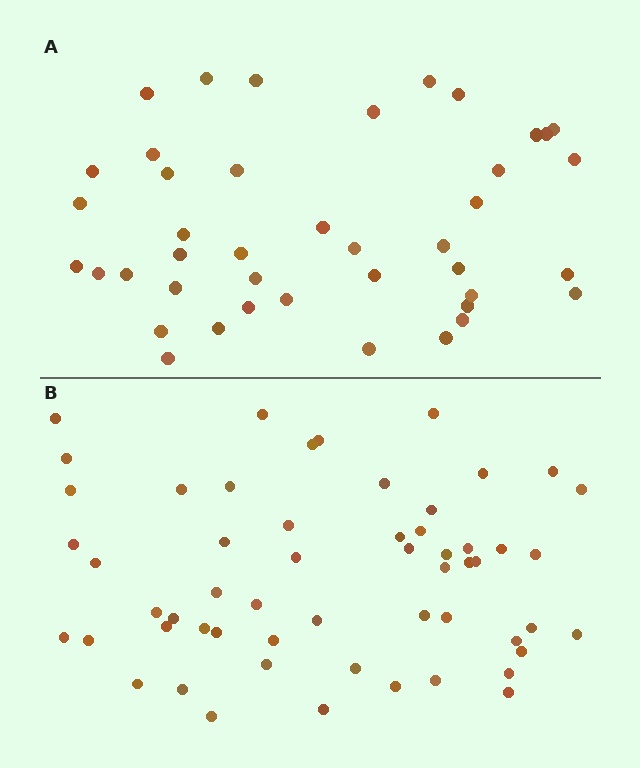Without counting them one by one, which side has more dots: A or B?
Region B (the bottom region) has more dots.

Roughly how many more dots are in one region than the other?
Region B has approximately 15 more dots than region A.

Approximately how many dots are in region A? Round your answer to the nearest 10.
About 40 dots. (The exact count is 42, which rounds to 40.)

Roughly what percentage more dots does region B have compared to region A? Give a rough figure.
About 35% more.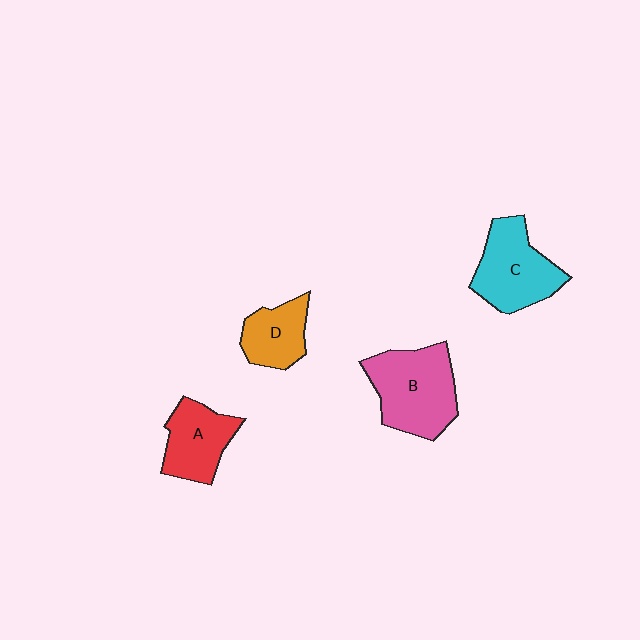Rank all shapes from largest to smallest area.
From largest to smallest: B (pink), C (cyan), A (red), D (orange).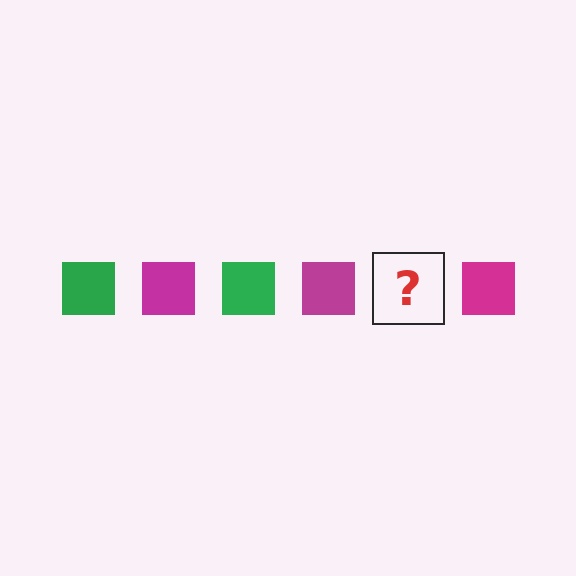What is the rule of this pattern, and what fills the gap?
The rule is that the pattern cycles through green, magenta squares. The gap should be filled with a green square.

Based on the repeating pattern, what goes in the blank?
The blank should be a green square.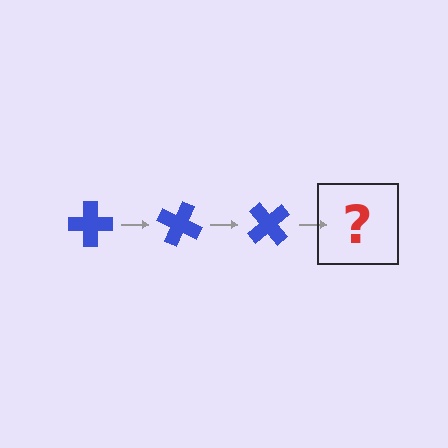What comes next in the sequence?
The next element should be a blue cross rotated 75 degrees.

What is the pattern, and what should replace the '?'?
The pattern is that the cross rotates 25 degrees each step. The '?' should be a blue cross rotated 75 degrees.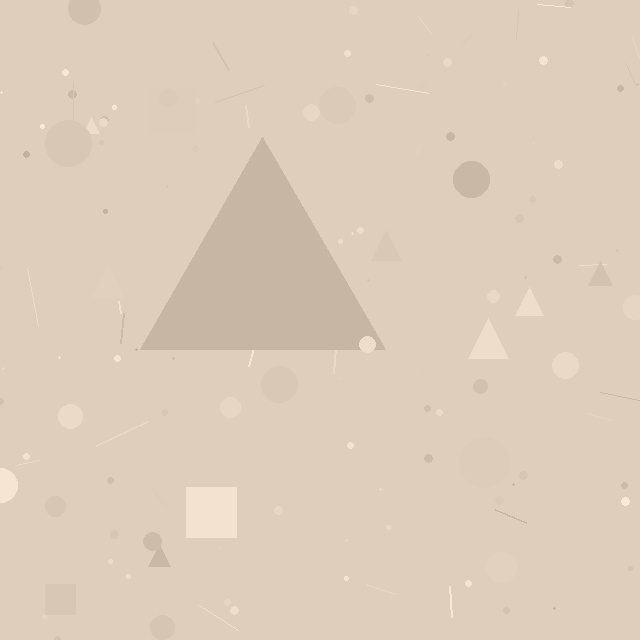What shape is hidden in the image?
A triangle is hidden in the image.